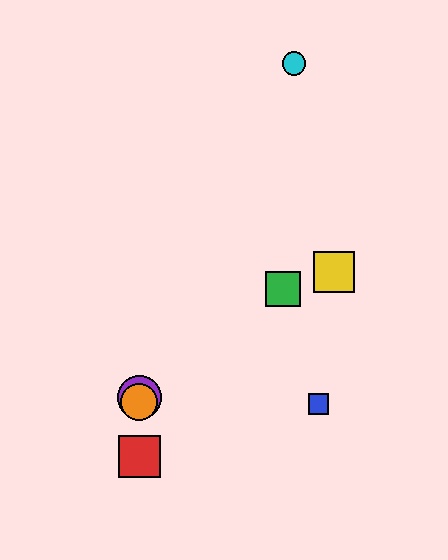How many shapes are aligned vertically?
3 shapes (the red square, the purple circle, the orange circle) are aligned vertically.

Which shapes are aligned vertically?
The red square, the purple circle, the orange circle are aligned vertically.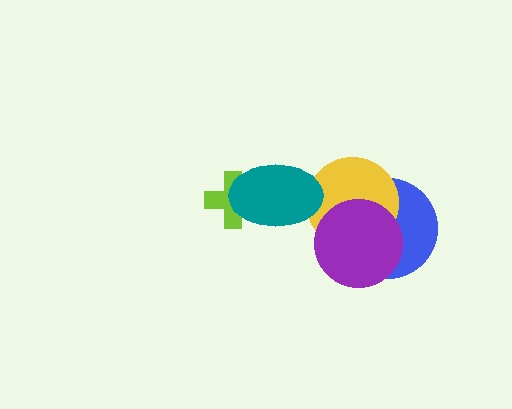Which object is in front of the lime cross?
The teal ellipse is in front of the lime cross.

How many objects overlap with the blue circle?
2 objects overlap with the blue circle.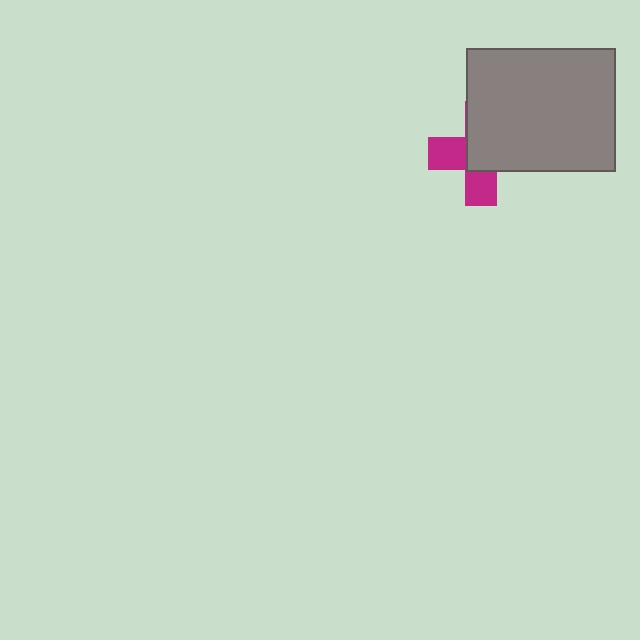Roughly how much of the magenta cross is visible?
A small part of it is visible (roughly 40%).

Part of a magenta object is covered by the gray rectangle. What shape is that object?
It is a cross.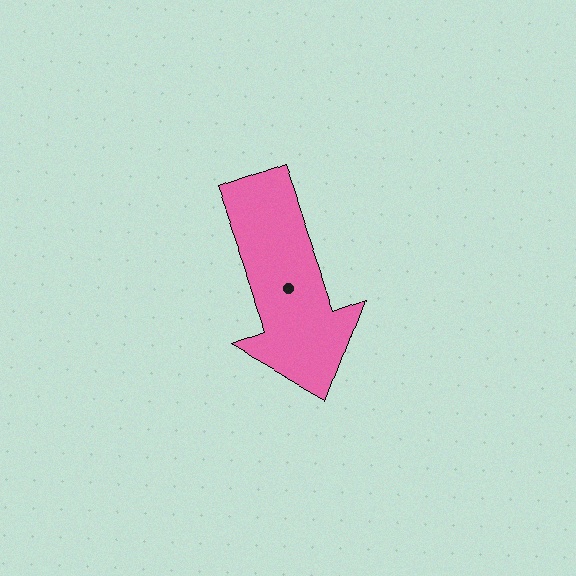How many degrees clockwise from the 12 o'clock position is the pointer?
Approximately 160 degrees.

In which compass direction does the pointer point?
South.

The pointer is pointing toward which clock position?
Roughly 5 o'clock.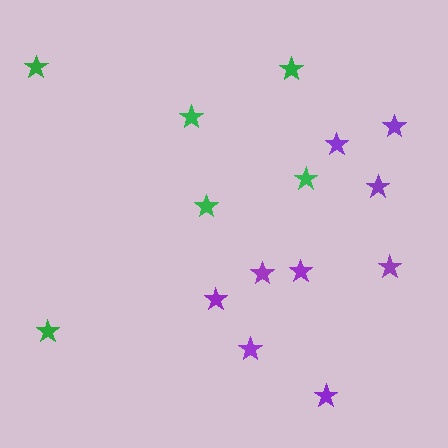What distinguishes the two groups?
There are 2 groups: one group of green stars (6) and one group of purple stars (9).